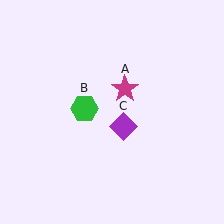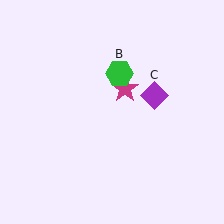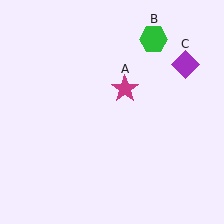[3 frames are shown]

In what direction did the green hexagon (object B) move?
The green hexagon (object B) moved up and to the right.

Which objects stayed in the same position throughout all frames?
Magenta star (object A) remained stationary.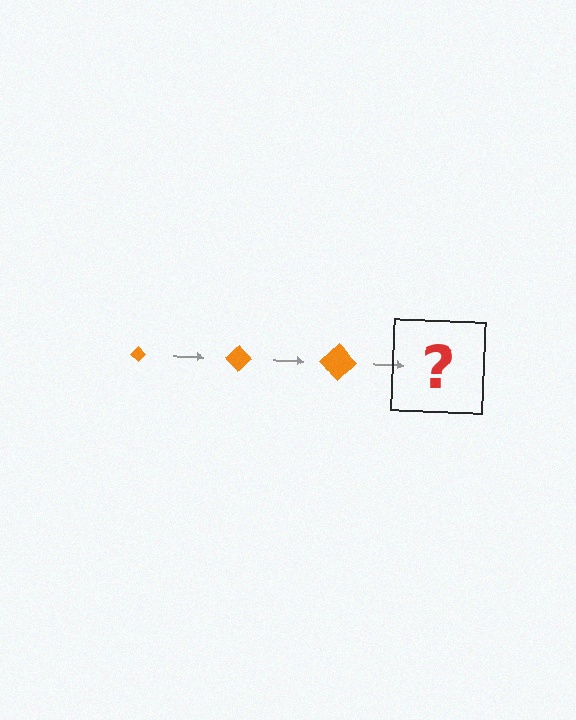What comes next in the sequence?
The next element should be an orange diamond, larger than the previous one.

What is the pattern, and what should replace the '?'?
The pattern is that the diamond gets progressively larger each step. The '?' should be an orange diamond, larger than the previous one.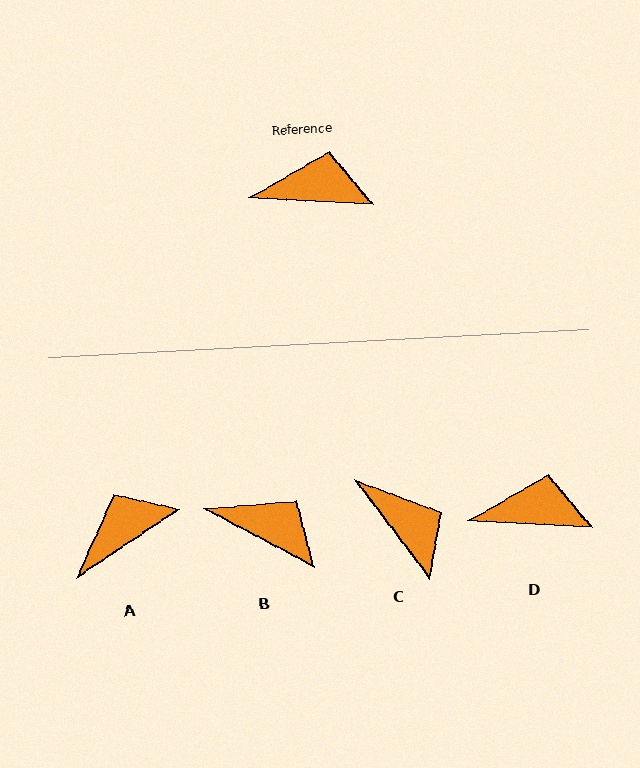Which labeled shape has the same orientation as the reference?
D.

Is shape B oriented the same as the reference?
No, it is off by about 25 degrees.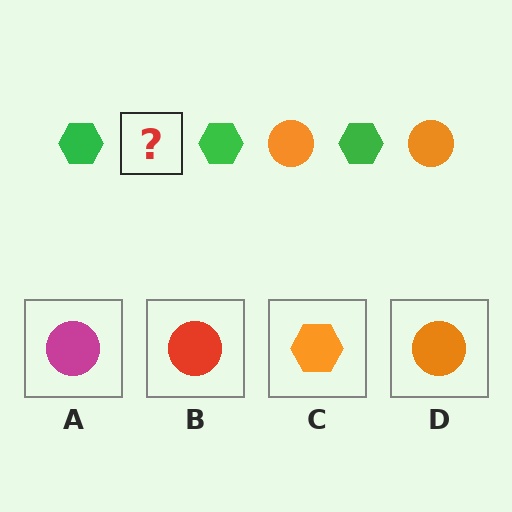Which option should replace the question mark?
Option D.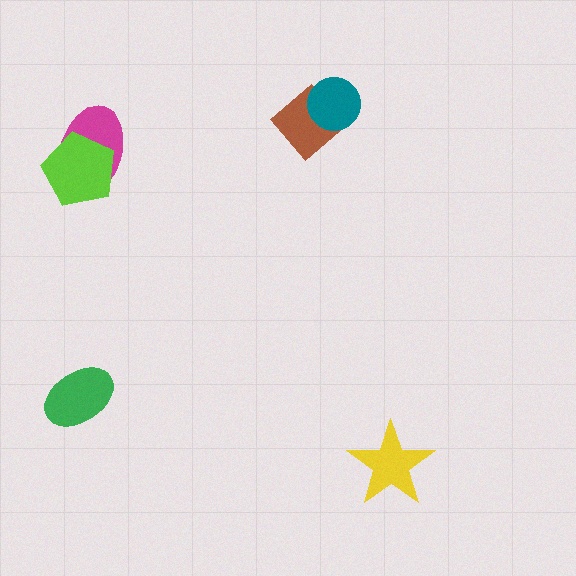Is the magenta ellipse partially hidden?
Yes, it is partially covered by another shape.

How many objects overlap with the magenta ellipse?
1 object overlaps with the magenta ellipse.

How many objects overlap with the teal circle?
1 object overlaps with the teal circle.